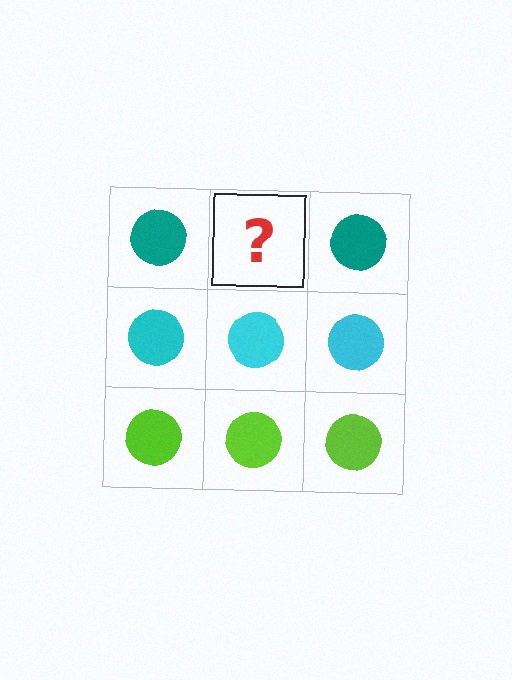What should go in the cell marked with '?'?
The missing cell should contain a teal circle.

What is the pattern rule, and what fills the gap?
The rule is that each row has a consistent color. The gap should be filled with a teal circle.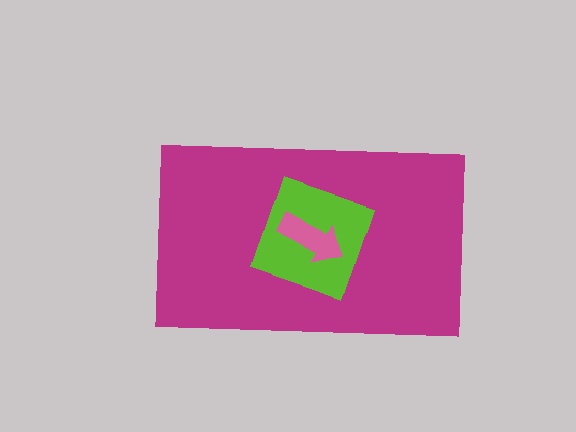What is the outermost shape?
The magenta rectangle.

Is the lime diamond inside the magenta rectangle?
Yes.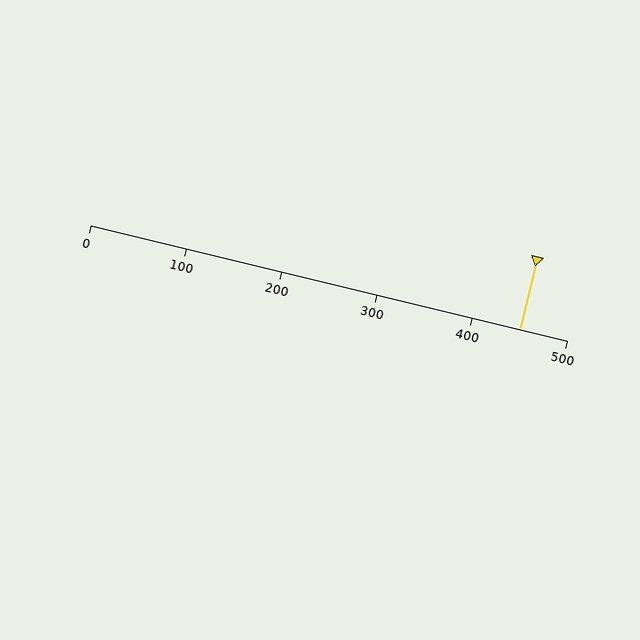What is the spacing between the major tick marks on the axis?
The major ticks are spaced 100 apart.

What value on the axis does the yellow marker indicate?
The marker indicates approximately 450.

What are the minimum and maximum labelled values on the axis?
The axis runs from 0 to 500.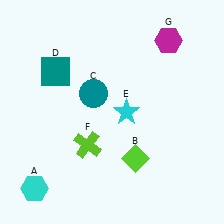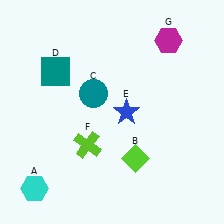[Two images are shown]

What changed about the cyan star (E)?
In Image 1, E is cyan. In Image 2, it changed to blue.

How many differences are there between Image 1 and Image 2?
There is 1 difference between the two images.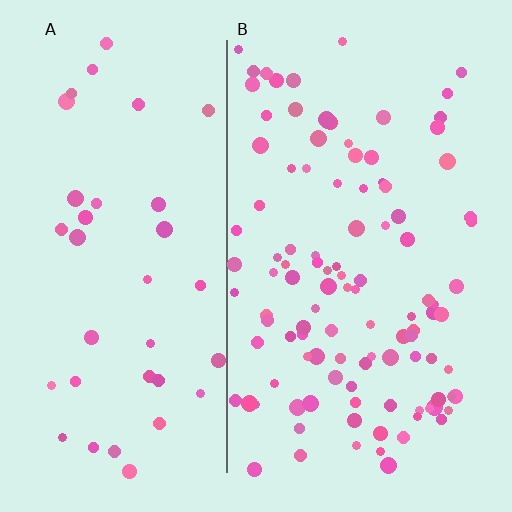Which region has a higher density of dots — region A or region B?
B (the right).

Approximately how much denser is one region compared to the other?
Approximately 2.9× — region B over region A.